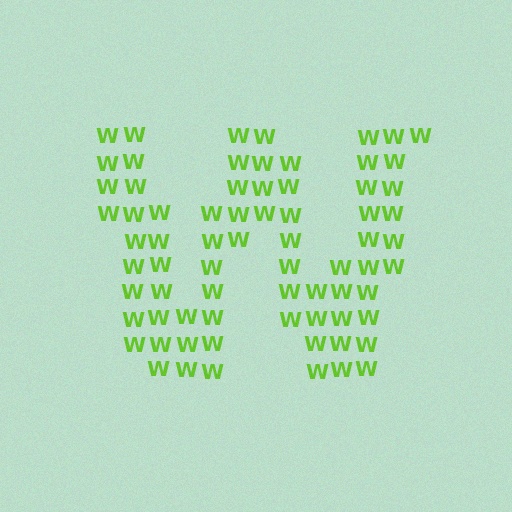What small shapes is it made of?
It is made of small letter W's.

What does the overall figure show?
The overall figure shows the letter W.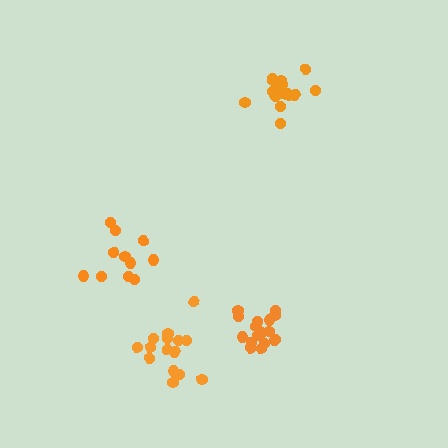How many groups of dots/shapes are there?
There are 4 groups.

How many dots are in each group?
Group 1: 17 dots, Group 2: 17 dots, Group 3: 11 dots, Group 4: 15 dots (60 total).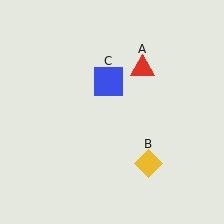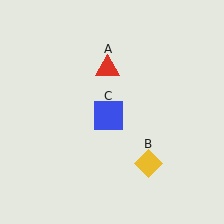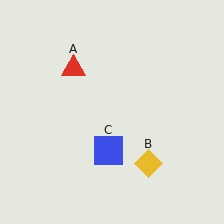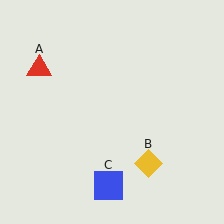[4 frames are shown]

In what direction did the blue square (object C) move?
The blue square (object C) moved down.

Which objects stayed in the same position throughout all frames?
Yellow diamond (object B) remained stationary.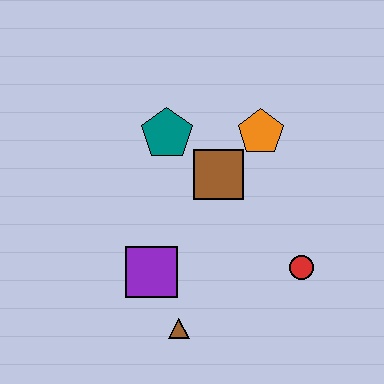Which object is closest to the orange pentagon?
The brown square is closest to the orange pentagon.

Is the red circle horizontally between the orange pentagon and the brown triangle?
No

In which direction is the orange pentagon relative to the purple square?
The orange pentagon is above the purple square.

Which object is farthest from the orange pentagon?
The brown triangle is farthest from the orange pentagon.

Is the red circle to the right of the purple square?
Yes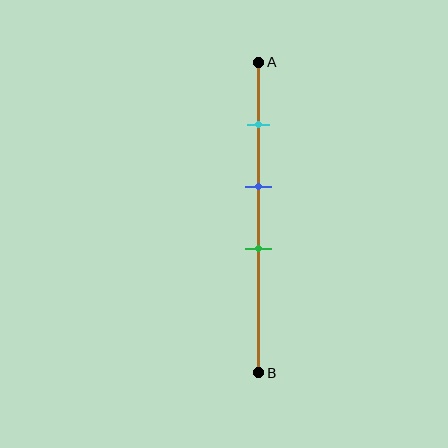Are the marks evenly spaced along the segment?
Yes, the marks are approximately evenly spaced.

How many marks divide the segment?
There are 3 marks dividing the segment.